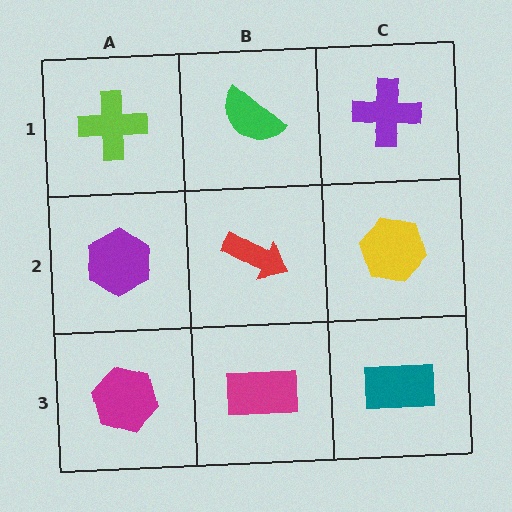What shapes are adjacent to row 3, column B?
A red arrow (row 2, column B), a magenta hexagon (row 3, column A), a teal rectangle (row 3, column C).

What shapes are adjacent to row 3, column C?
A yellow hexagon (row 2, column C), a magenta rectangle (row 3, column B).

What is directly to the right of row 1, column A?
A green semicircle.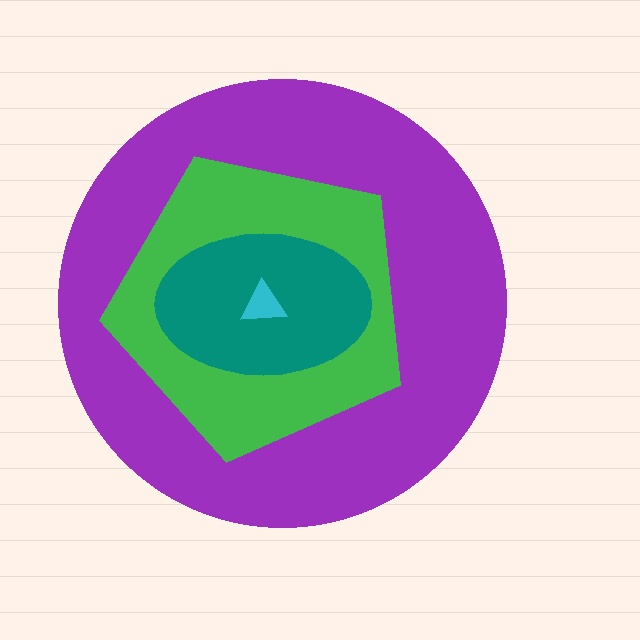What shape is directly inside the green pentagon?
The teal ellipse.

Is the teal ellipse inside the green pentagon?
Yes.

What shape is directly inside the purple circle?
The green pentagon.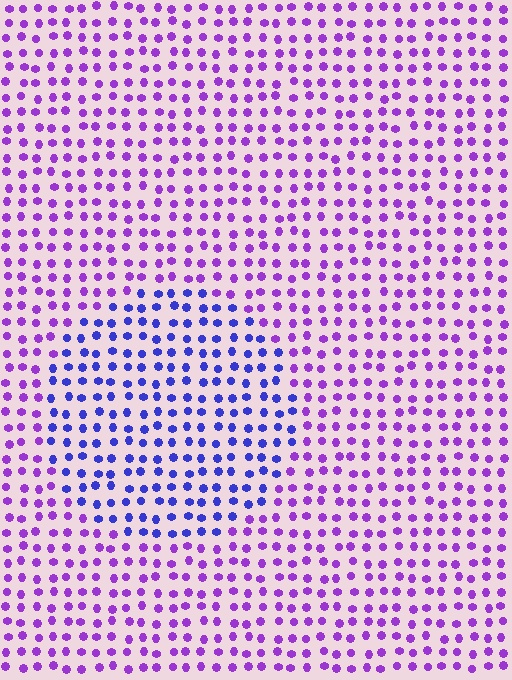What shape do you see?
I see a circle.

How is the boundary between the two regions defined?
The boundary is defined purely by a slight shift in hue (about 40 degrees). Spacing, size, and orientation are identical on both sides.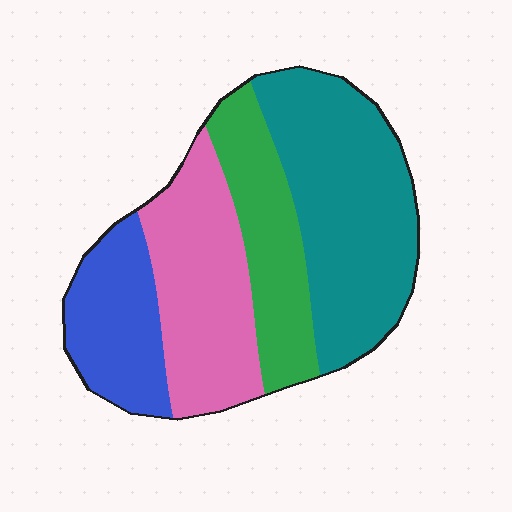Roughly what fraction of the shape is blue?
Blue takes up between a sixth and a third of the shape.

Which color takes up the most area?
Teal, at roughly 35%.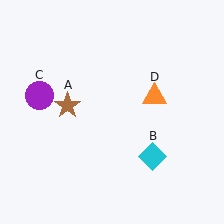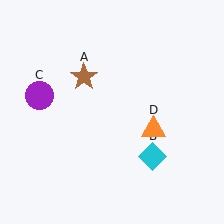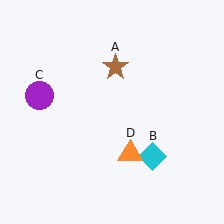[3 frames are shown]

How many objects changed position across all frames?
2 objects changed position: brown star (object A), orange triangle (object D).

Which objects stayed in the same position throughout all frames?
Cyan diamond (object B) and purple circle (object C) remained stationary.